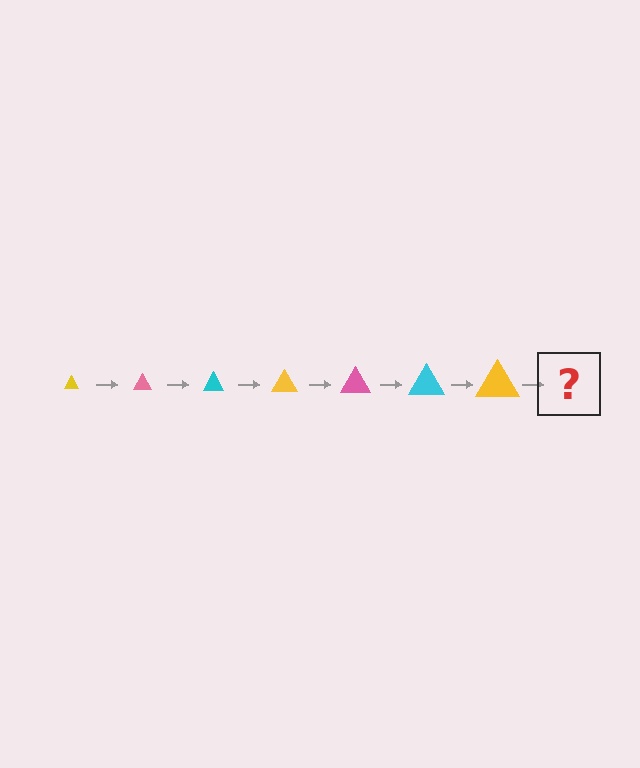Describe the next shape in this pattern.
It should be a pink triangle, larger than the previous one.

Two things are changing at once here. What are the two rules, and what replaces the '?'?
The two rules are that the triangle grows larger each step and the color cycles through yellow, pink, and cyan. The '?' should be a pink triangle, larger than the previous one.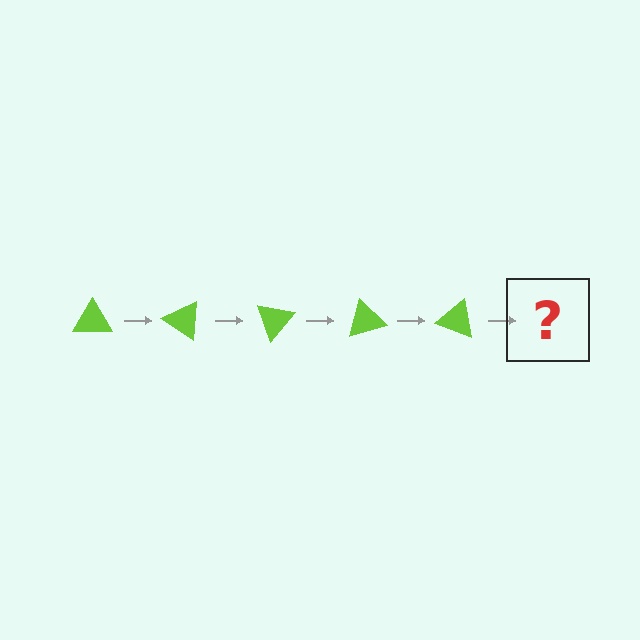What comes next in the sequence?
The next element should be a lime triangle rotated 175 degrees.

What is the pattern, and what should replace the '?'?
The pattern is that the triangle rotates 35 degrees each step. The '?' should be a lime triangle rotated 175 degrees.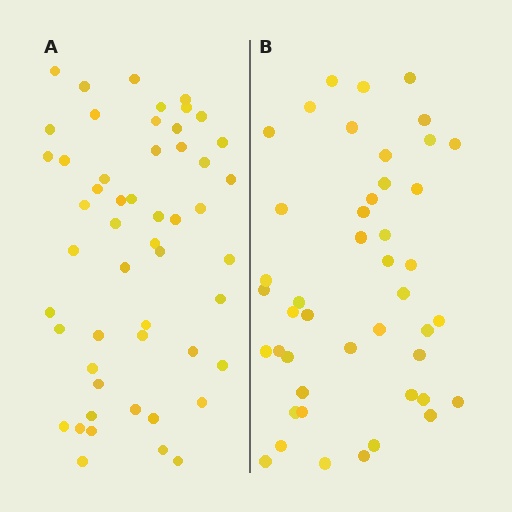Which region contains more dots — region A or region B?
Region A (the left region) has more dots.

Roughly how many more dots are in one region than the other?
Region A has roughly 8 or so more dots than region B.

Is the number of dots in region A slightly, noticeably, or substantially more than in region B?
Region A has only slightly more — the two regions are fairly close. The ratio is roughly 1.2 to 1.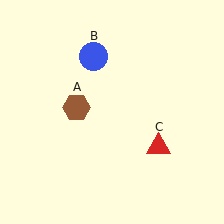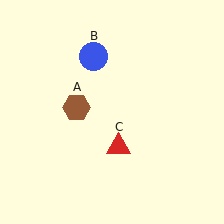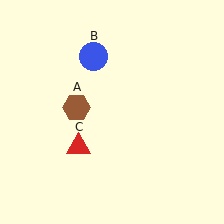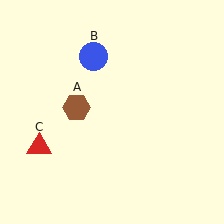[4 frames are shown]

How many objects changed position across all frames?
1 object changed position: red triangle (object C).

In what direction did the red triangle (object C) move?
The red triangle (object C) moved left.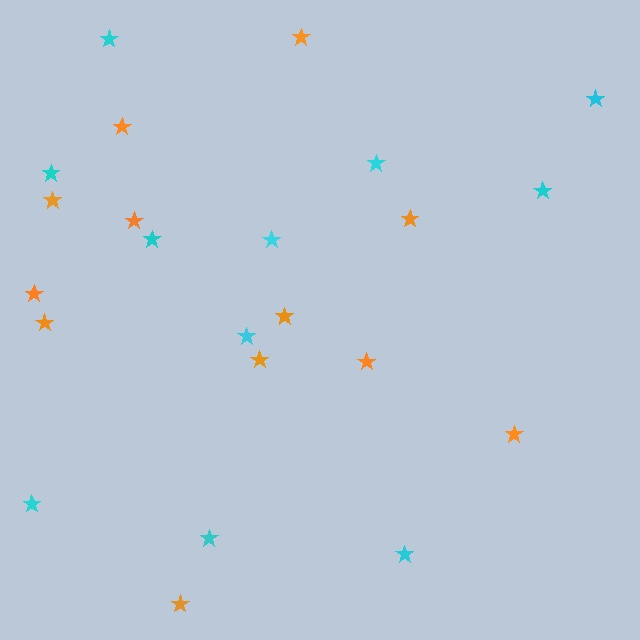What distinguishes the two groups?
There are 2 groups: one group of cyan stars (11) and one group of orange stars (12).